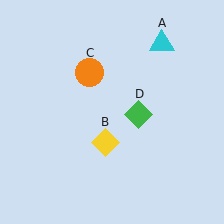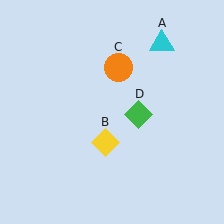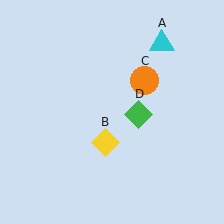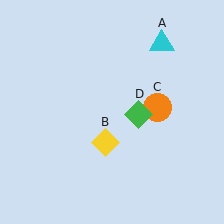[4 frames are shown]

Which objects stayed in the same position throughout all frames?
Cyan triangle (object A) and yellow diamond (object B) and green diamond (object D) remained stationary.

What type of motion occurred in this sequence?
The orange circle (object C) rotated clockwise around the center of the scene.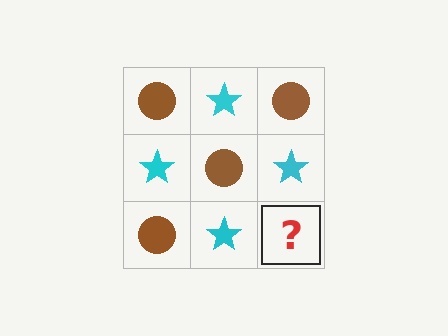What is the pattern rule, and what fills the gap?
The rule is that it alternates brown circle and cyan star in a checkerboard pattern. The gap should be filled with a brown circle.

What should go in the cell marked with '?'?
The missing cell should contain a brown circle.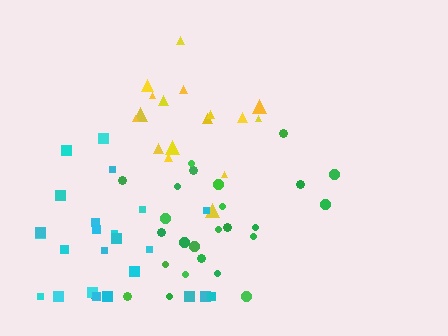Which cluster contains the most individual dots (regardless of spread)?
Green (26).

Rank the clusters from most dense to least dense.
yellow, cyan, green.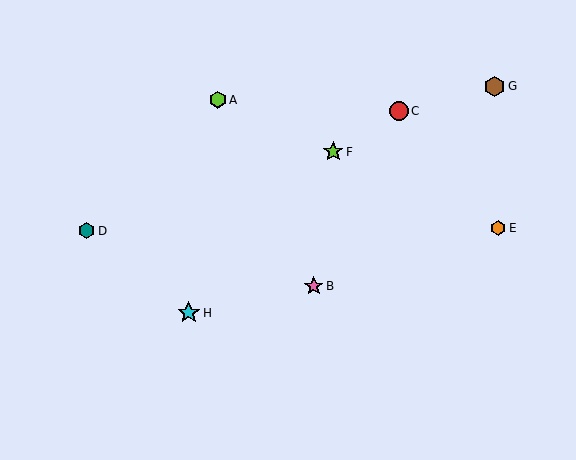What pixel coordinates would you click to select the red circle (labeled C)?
Click at (399, 111) to select the red circle C.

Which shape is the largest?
The cyan star (labeled H) is the largest.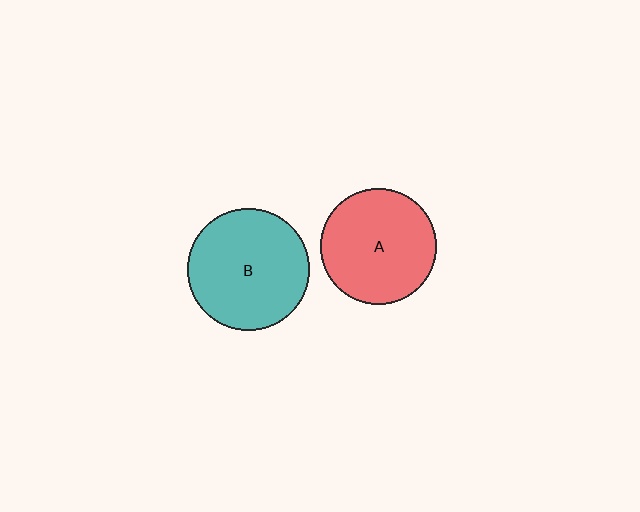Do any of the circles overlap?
No, none of the circles overlap.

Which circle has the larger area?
Circle B (teal).